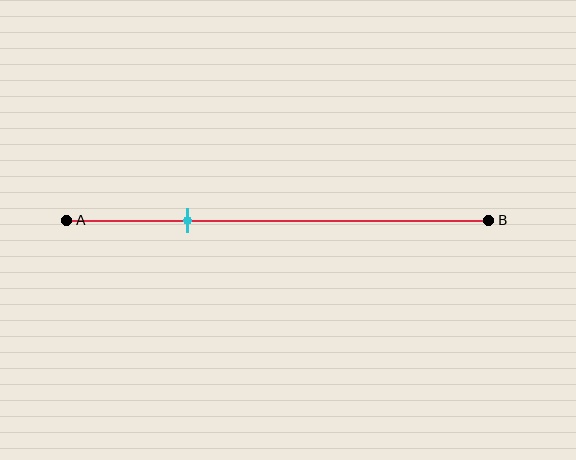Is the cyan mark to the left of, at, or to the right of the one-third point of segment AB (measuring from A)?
The cyan mark is to the left of the one-third point of segment AB.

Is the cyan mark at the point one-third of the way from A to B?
No, the mark is at about 30% from A, not at the 33% one-third point.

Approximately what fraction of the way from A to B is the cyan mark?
The cyan mark is approximately 30% of the way from A to B.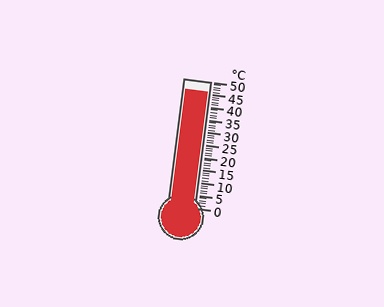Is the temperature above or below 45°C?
The temperature is above 45°C.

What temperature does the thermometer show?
The thermometer shows approximately 46°C.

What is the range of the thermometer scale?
The thermometer scale ranges from 0°C to 50°C.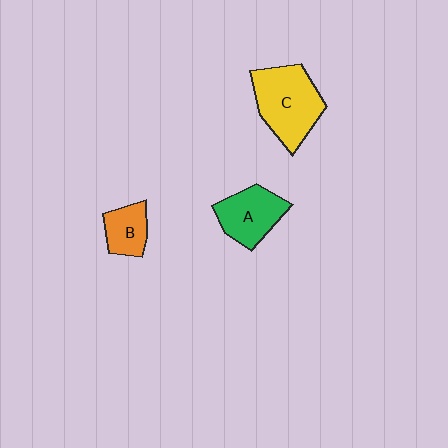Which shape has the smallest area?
Shape B (orange).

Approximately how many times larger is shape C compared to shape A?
Approximately 1.4 times.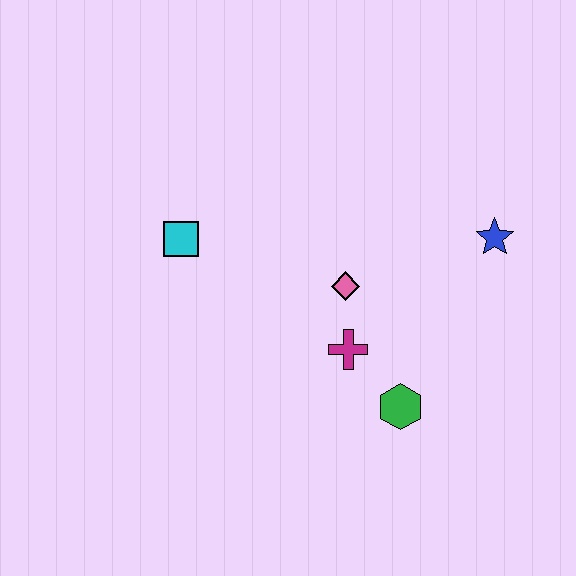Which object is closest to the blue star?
The pink diamond is closest to the blue star.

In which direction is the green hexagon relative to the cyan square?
The green hexagon is to the right of the cyan square.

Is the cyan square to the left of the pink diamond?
Yes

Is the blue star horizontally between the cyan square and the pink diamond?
No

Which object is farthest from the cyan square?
The blue star is farthest from the cyan square.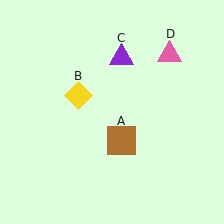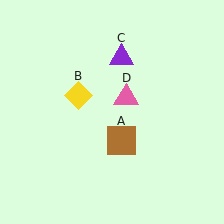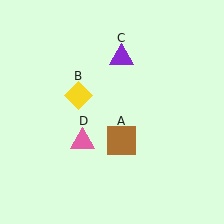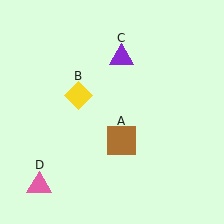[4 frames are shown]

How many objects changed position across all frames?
1 object changed position: pink triangle (object D).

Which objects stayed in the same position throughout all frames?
Brown square (object A) and yellow diamond (object B) and purple triangle (object C) remained stationary.